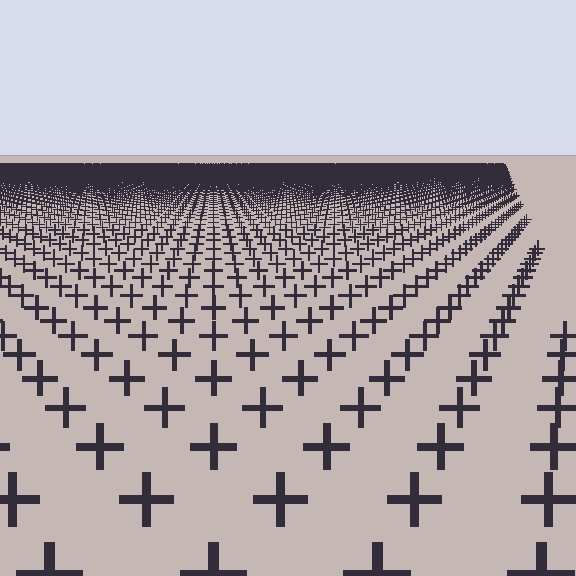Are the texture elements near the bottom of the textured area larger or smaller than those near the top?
Larger. Near the bottom, elements are closer to the viewer and appear at a bigger on-screen size.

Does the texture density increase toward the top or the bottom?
Density increases toward the top.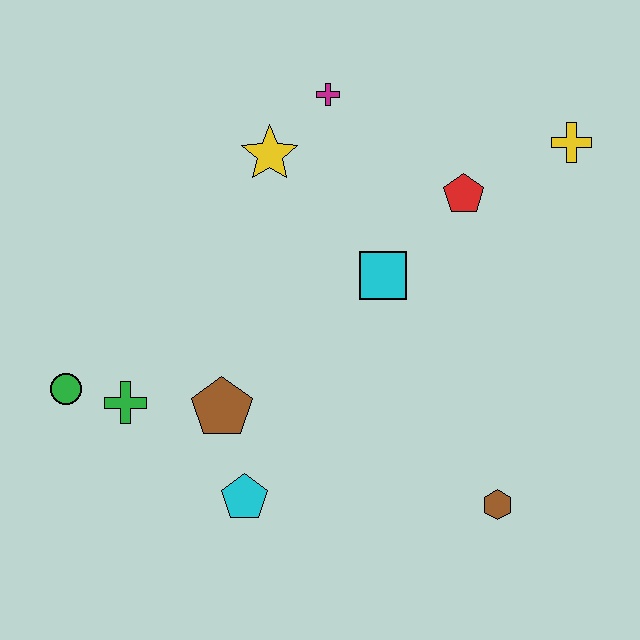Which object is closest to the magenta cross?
The yellow star is closest to the magenta cross.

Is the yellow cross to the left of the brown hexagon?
No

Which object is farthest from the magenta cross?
The brown hexagon is farthest from the magenta cross.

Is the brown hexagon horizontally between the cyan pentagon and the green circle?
No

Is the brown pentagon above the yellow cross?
No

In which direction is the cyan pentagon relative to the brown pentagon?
The cyan pentagon is below the brown pentagon.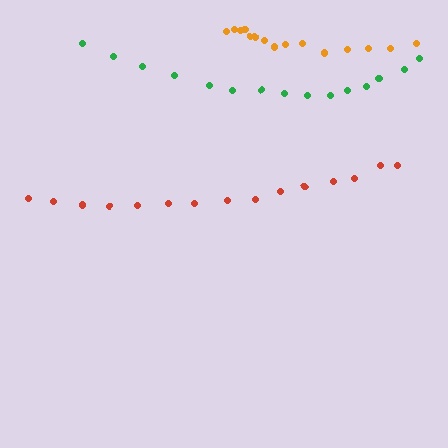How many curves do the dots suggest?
There are 3 distinct paths.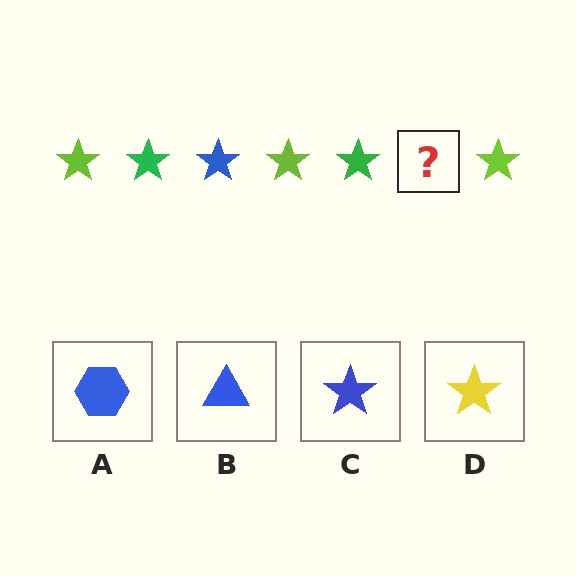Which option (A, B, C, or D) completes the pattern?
C.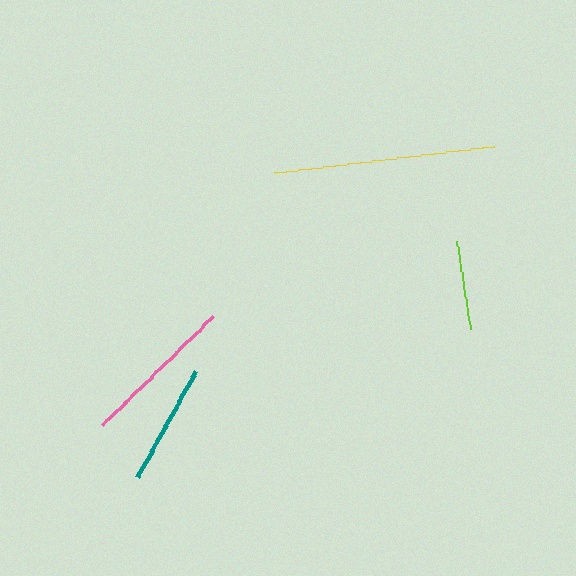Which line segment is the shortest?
The lime line is the shortest at approximately 89 pixels.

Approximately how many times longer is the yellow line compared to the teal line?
The yellow line is approximately 1.8 times the length of the teal line.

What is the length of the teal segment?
The teal segment is approximately 122 pixels long.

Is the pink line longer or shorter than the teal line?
The pink line is longer than the teal line.